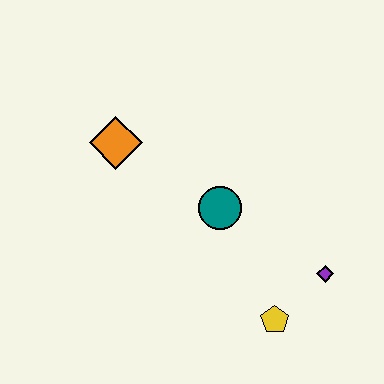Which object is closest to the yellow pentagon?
The purple diamond is closest to the yellow pentagon.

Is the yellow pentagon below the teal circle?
Yes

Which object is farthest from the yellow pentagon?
The orange diamond is farthest from the yellow pentagon.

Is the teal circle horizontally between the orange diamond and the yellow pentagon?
Yes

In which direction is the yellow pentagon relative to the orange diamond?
The yellow pentagon is below the orange diamond.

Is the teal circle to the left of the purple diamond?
Yes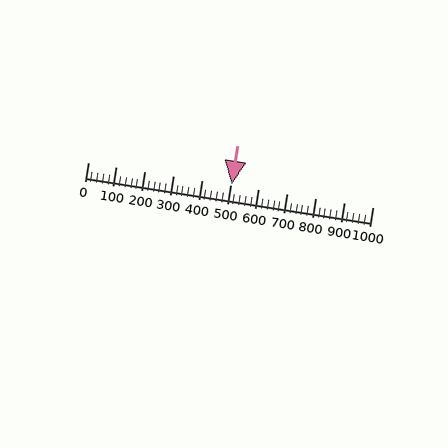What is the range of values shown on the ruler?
The ruler shows values from 0 to 1000.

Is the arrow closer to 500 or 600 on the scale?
The arrow is closer to 500.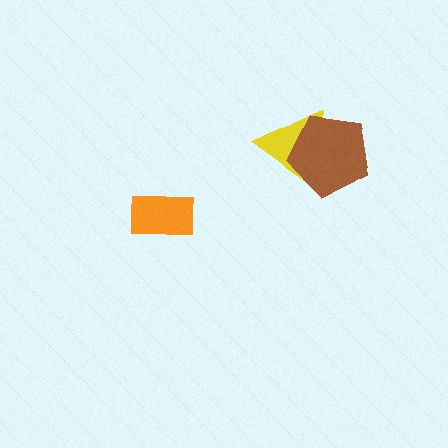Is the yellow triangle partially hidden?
Yes, it is partially covered by another shape.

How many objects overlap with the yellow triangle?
1 object overlaps with the yellow triangle.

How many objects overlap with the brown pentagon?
1 object overlaps with the brown pentagon.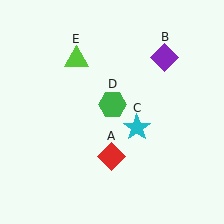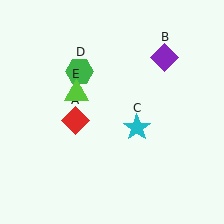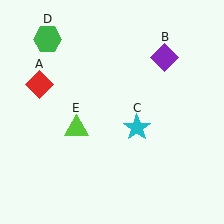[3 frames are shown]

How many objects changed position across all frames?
3 objects changed position: red diamond (object A), green hexagon (object D), lime triangle (object E).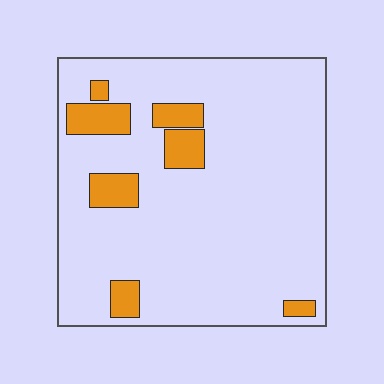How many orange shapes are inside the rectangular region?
7.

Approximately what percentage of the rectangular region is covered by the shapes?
Approximately 10%.